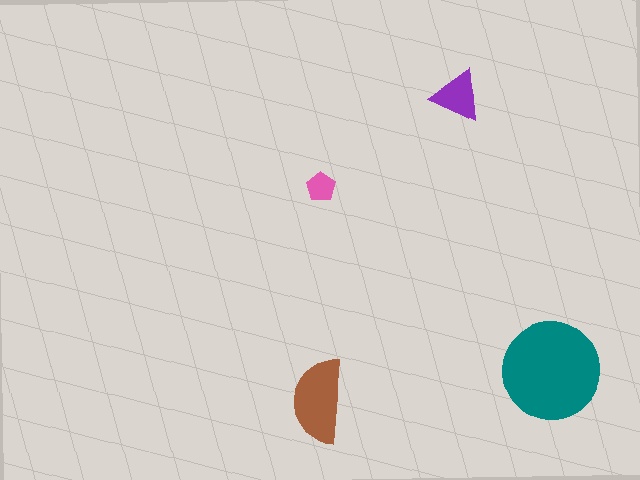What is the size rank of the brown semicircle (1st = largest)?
2nd.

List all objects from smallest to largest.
The pink pentagon, the purple triangle, the brown semicircle, the teal circle.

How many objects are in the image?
There are 4 objects in the image.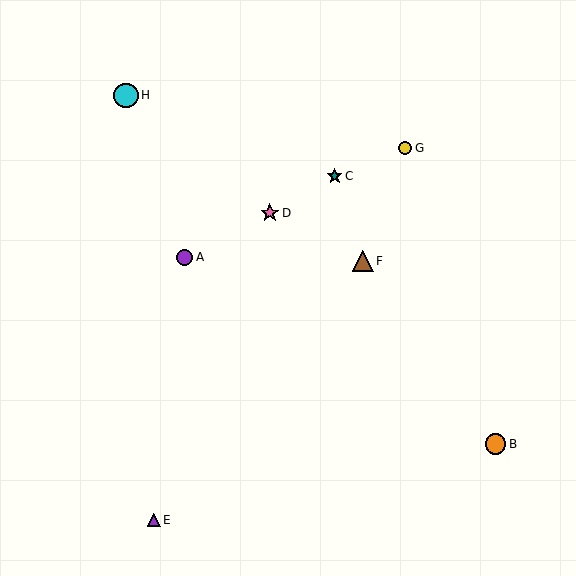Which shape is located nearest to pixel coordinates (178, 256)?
The purple circle (labeled A) at (185, 257) is nearest to that location.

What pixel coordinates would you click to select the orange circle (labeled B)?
Click at (495, 444) to select the orange circle B.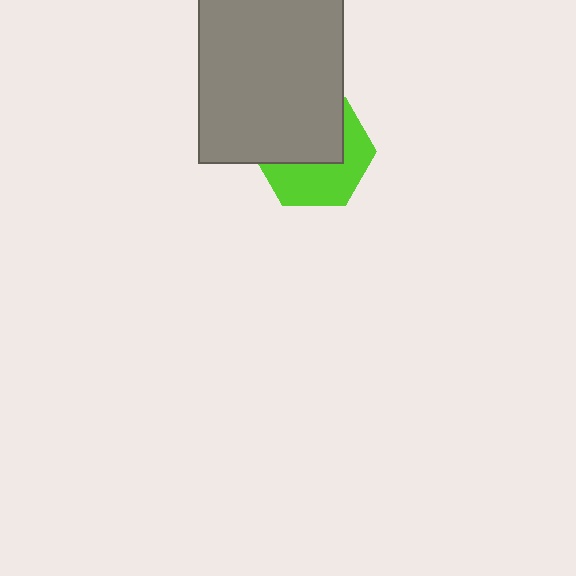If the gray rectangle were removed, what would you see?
You would see the complete lime hexagon.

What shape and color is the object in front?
The object in front is a gray rectangle.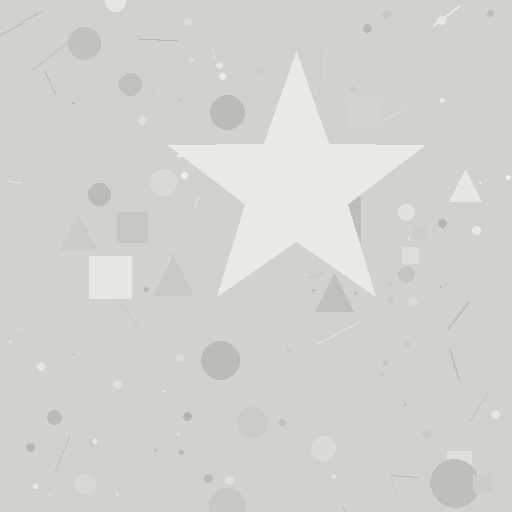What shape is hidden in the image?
A star is hidden in the image.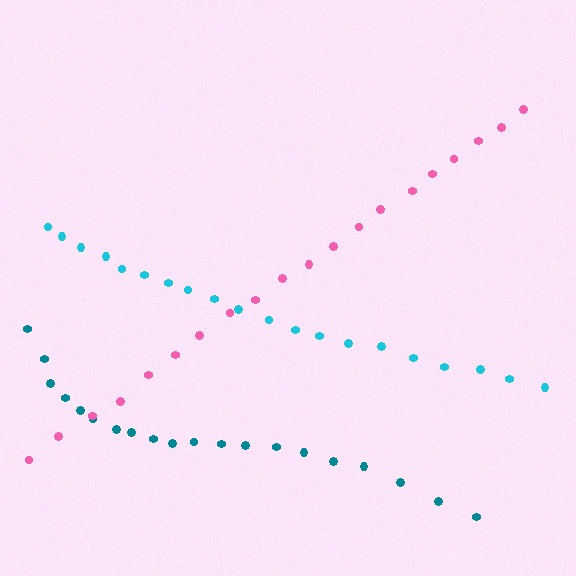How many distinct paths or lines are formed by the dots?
There are 3 distinct paths.